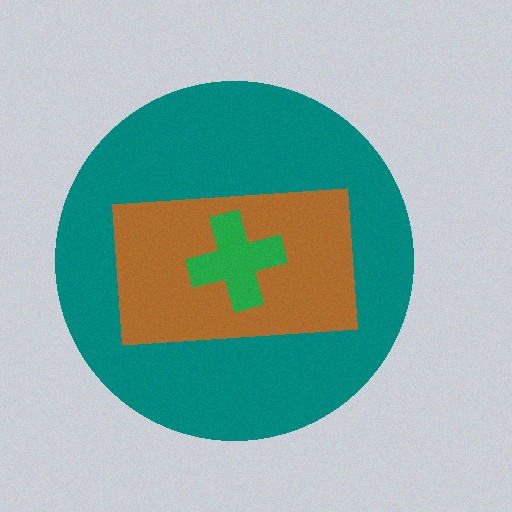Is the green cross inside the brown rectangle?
Yes.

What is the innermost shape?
The green cross.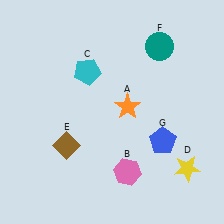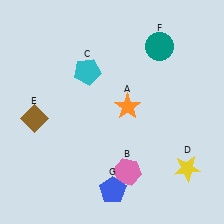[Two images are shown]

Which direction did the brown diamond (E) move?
The brown diamond (E) moved left.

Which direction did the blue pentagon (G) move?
The blue pentagon (G) moved left.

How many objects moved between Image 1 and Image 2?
2 objects moved between the two images.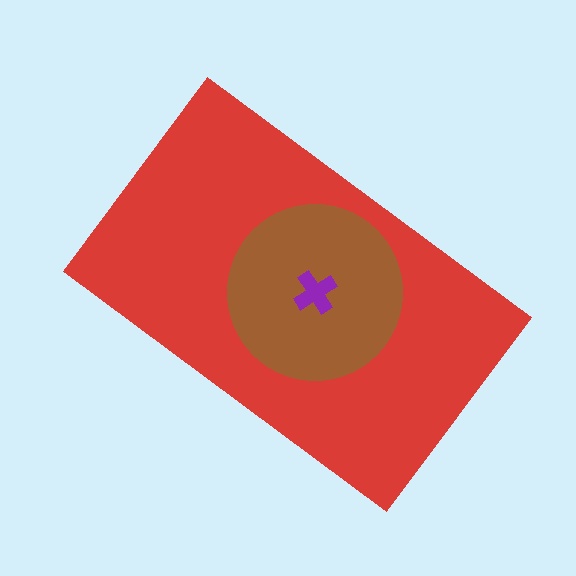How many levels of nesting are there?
3.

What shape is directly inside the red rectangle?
The brown circle.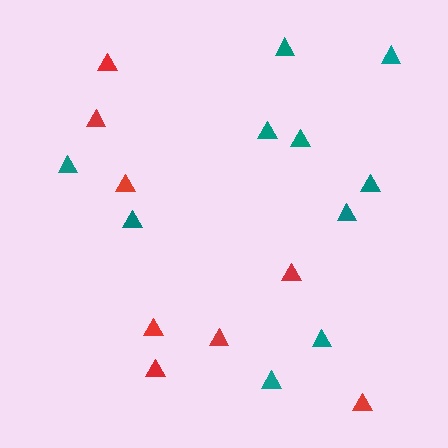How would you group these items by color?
There are 2 groups: one group of teal triangles (10) and one group of red triangles (8).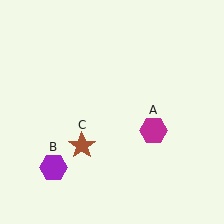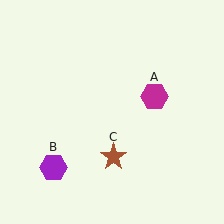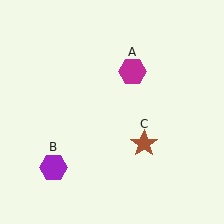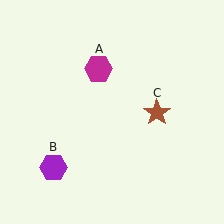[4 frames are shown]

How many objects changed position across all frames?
2 objects changed position: magenta hexagon (object A), brown star (object C).